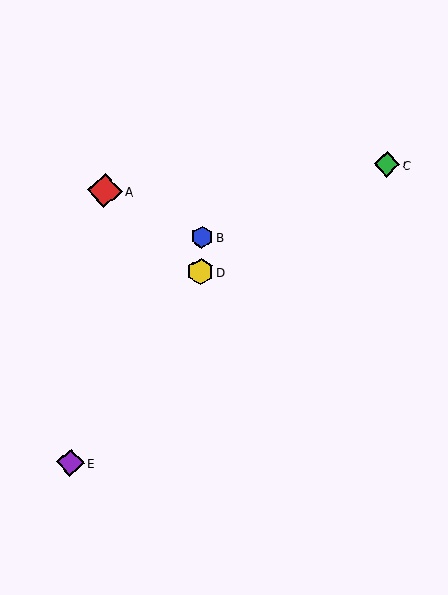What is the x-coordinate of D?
Object D is at x≈200.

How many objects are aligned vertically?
2 objects (B, D) are aligned vertically.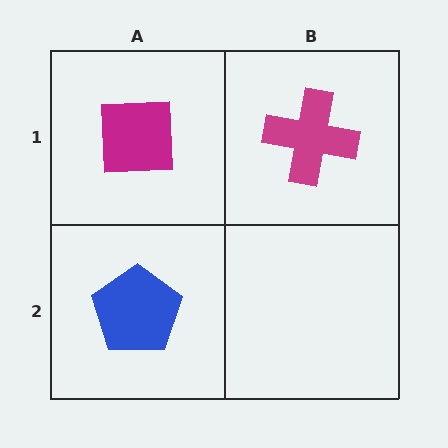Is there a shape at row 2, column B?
No, that cell is empty.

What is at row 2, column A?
A blue pentagon.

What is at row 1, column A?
A magenta square.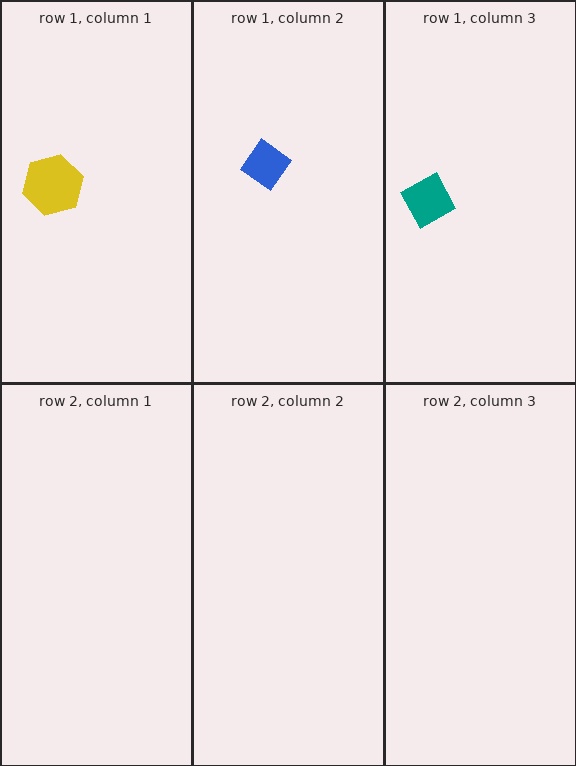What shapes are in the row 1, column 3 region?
The teal square.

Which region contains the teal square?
The row 1, column 3 region.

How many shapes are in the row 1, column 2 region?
1.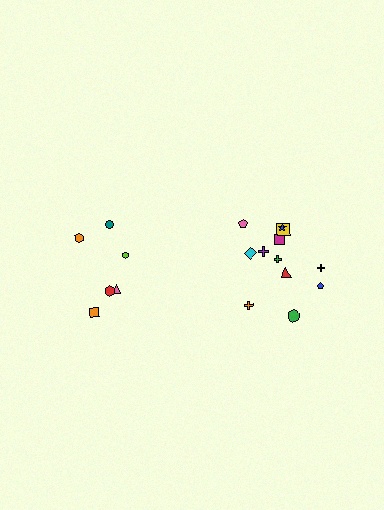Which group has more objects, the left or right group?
The right group.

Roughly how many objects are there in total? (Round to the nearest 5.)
Roughly 20 objects in total.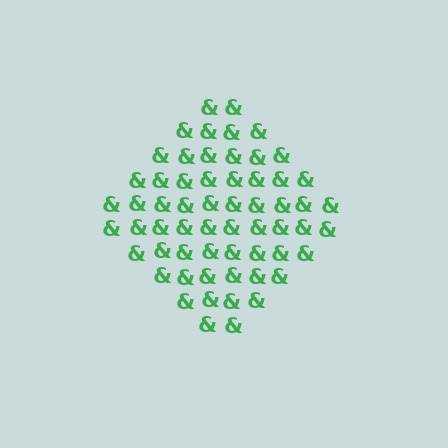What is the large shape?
The large shape is a diamond.